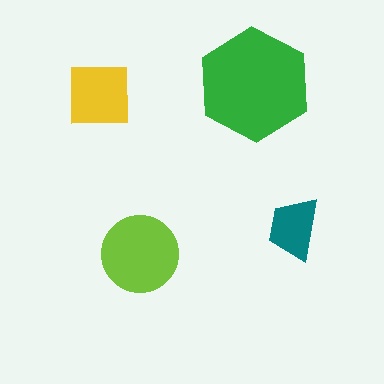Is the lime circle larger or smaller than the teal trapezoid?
Larger.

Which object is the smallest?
The teal trapezoid.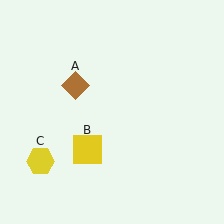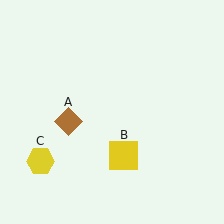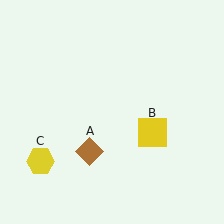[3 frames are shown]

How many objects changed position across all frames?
2 objects changed position: brown diamond (object A), yellow square (object B).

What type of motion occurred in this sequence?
The brown diamond (object A), yellow square (object B) rotated counterclockwise around the center of the scene.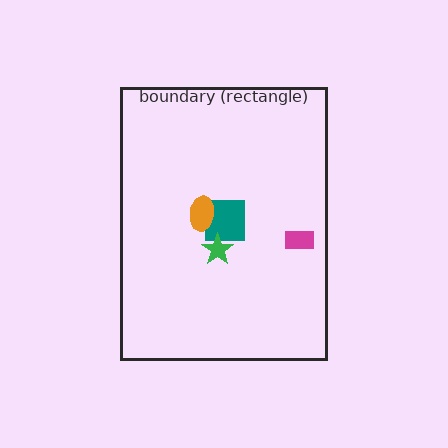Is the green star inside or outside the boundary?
Inside.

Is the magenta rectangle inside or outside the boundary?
Inside.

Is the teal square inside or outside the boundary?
Inside.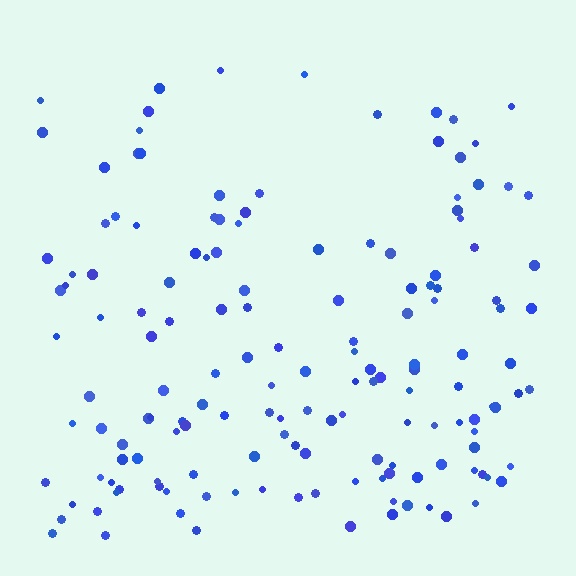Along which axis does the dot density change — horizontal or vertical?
Vertical.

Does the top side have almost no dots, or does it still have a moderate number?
Still a moderate number, just noticeably fewer than the bottom.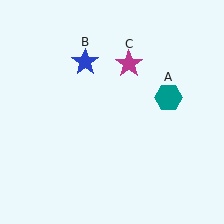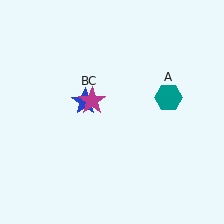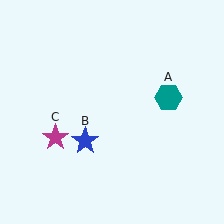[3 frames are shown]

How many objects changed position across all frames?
2 objects changed position: blue star (object B), magenta star (object C).